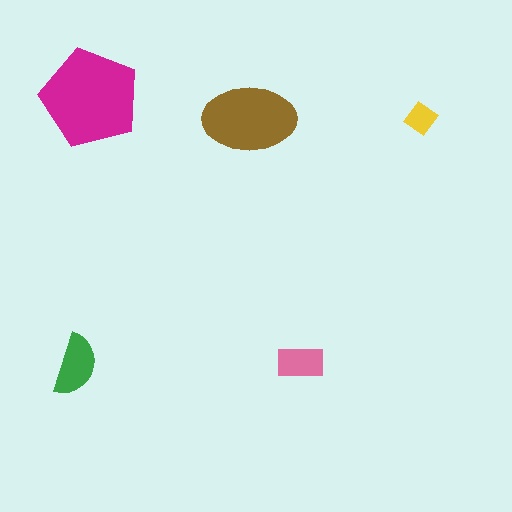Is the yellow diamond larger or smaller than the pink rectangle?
Smaller.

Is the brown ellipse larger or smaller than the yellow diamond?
Larger.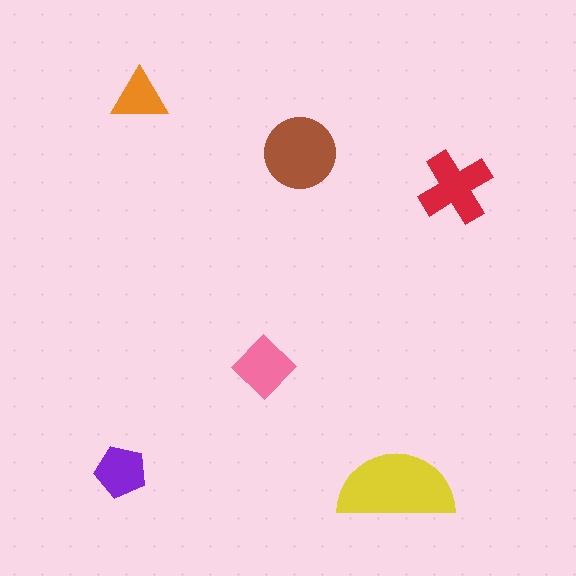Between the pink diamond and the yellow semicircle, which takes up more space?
The yellow semicircle.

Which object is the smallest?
The orange triangle.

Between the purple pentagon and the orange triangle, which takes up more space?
The purple pentagon.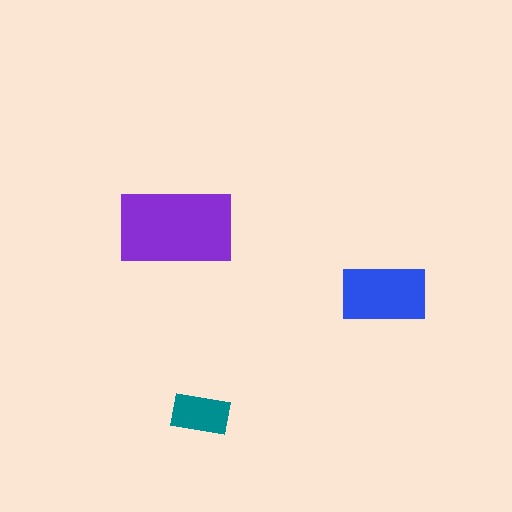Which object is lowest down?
The teal rectangle is bottommost.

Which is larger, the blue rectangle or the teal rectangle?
The blue one.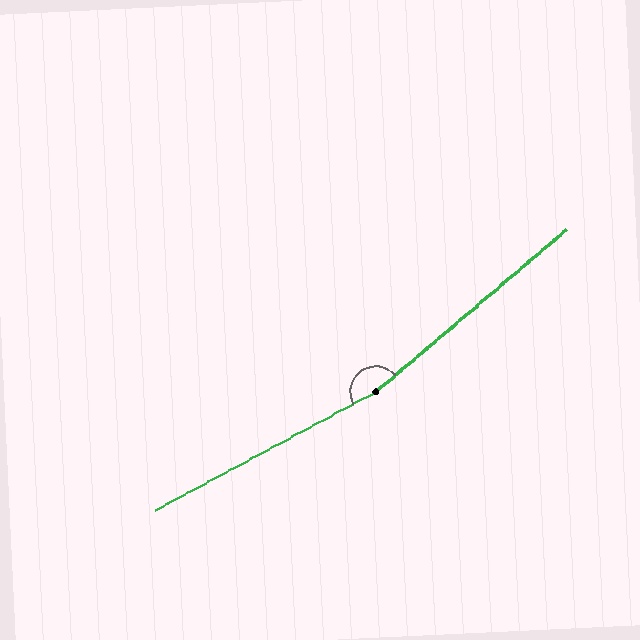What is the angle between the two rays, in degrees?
Approximately 168 degrees.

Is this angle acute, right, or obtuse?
It is obtuse.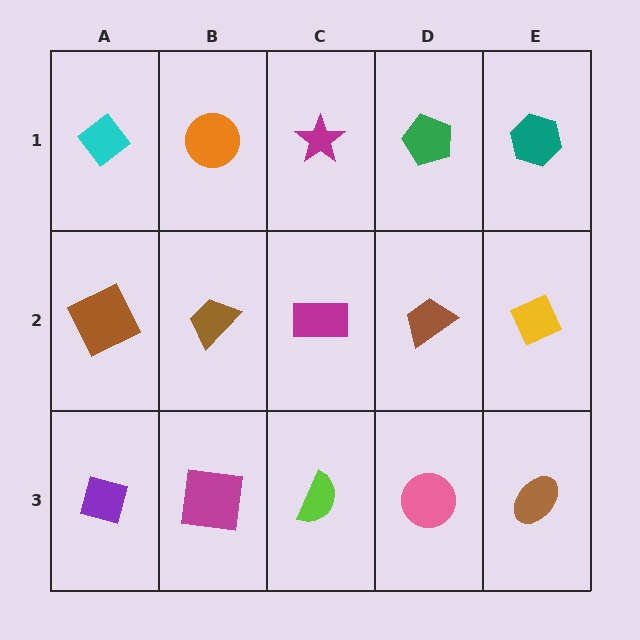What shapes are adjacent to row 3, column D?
A brown trapezoid (row 2, column D), a lime semicircle (row 3, column C), a brown ellipse (row 3, column E).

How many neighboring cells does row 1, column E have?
2.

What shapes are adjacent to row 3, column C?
A magenta rectangle (row 2, column C), a magenta square (row 3, column B), a pink circle (row 3, column D).